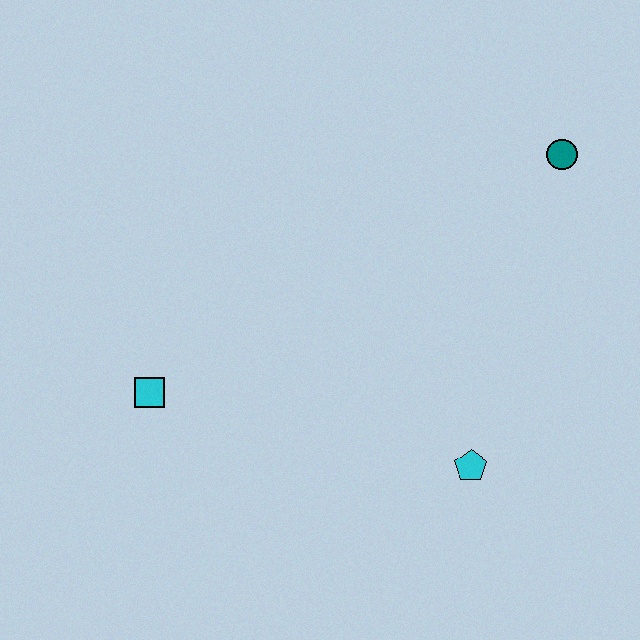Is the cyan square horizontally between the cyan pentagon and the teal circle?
No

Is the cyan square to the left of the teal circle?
Yes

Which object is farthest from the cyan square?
The teal circle is farthest from the cyan square.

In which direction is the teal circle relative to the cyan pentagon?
The teal circle is above the cyan pentagon.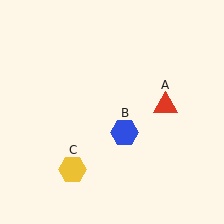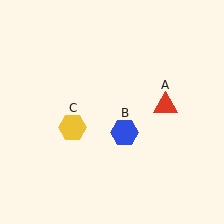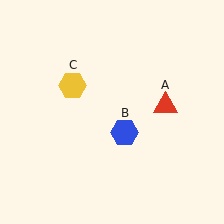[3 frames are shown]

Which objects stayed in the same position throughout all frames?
Red triangle (object A) and blue hexagon (object B) remained stationary.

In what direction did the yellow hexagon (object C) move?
The yellow hexagon (object C) moved up.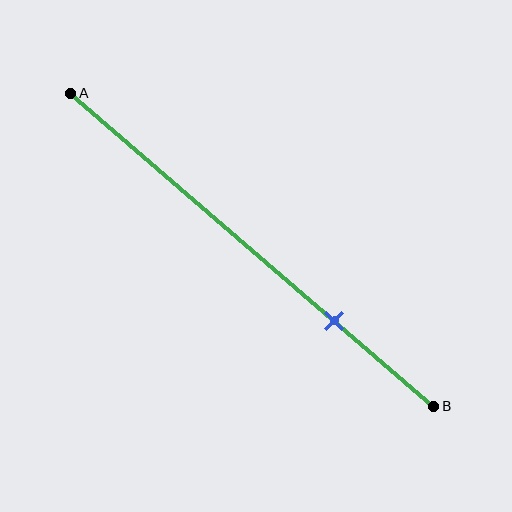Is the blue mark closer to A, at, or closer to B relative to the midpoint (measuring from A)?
The blue mark is closer to point B than the midpoint of segment AB.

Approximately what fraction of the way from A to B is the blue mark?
The blue mark is approximately 75% of the way from A to B.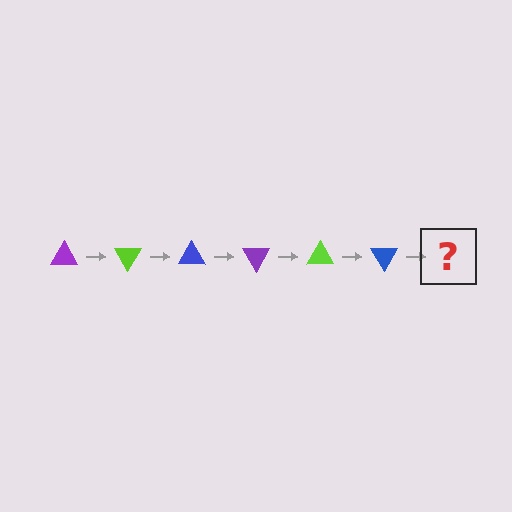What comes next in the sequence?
The next element should be a purple triangle, rotated 360 degrees from the start.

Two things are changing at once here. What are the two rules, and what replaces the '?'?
The two rules are that it rotates 60 degrees each step and the color cycles through purple, lime, and blue. The '?' should be a purple triangle, rotated 360 degrees from the start.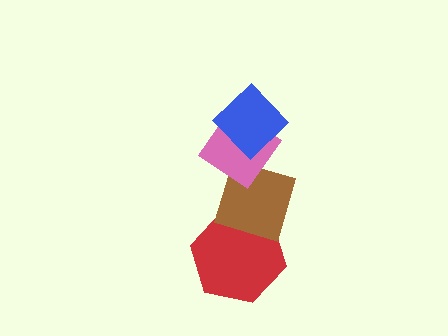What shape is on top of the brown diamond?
The pink diamond is on top of the brown diamond.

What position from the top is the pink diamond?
The pink diamond is 2nd from the top.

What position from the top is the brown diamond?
The brown diamond is 3rd from the top.